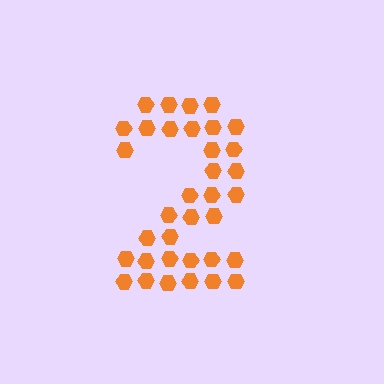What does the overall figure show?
The overall figure shows the digit 2.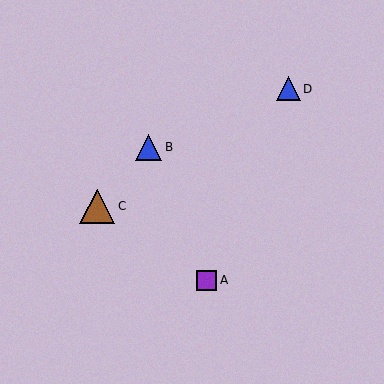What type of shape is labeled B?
Shape B is a blue triangle.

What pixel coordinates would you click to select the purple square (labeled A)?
Click at (206, 280) to select the purple square A.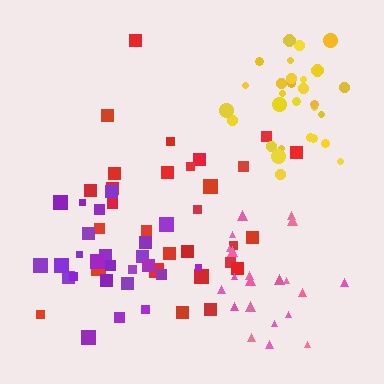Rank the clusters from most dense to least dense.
yellow, purple, pink, red.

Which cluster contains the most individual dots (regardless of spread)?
Red (29).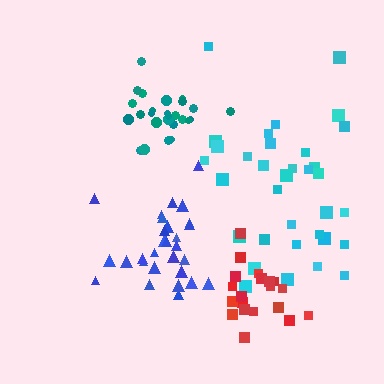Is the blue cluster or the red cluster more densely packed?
Blue.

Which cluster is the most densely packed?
Teal.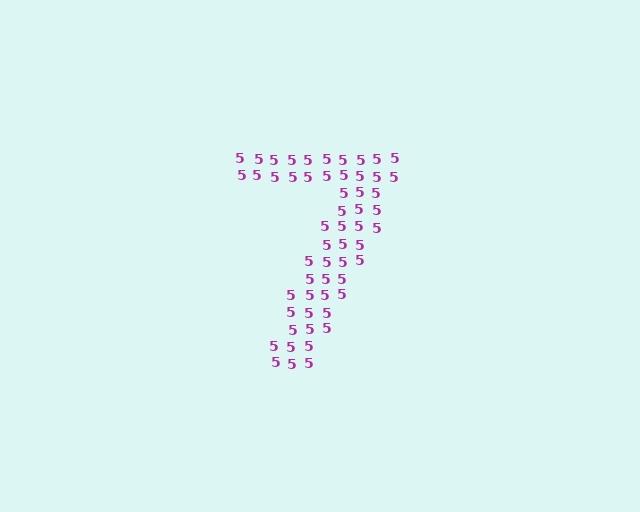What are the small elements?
The small elements are digit 5's.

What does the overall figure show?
The overall figure shows the digit 7.